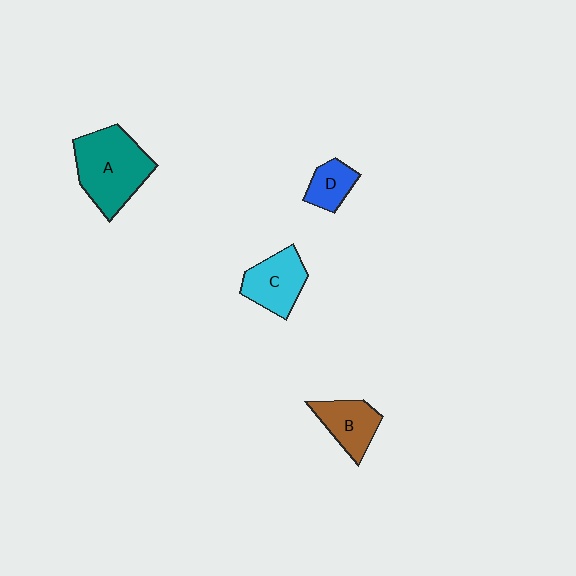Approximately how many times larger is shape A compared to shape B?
Approximately 1.8 times.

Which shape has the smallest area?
Shape D (blue).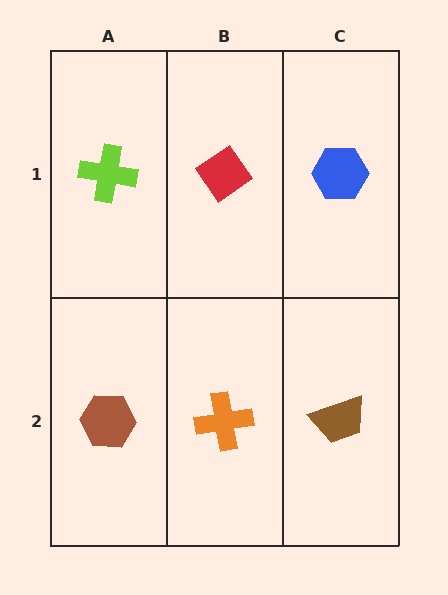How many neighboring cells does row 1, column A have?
2.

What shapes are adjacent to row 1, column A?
A brown hexagon (row 2, column A), a red diamond (row 1, column B).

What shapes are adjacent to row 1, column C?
A brown trapezoid (row 2, column C), a red diamond (row 1, column B).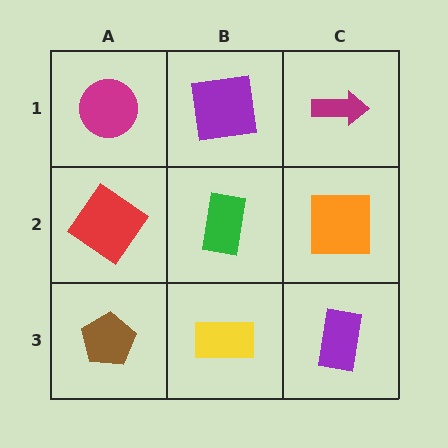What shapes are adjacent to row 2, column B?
A purple square (row 1, column B), a yellow rectangle (row 3, column B), a red diamond (row 2, column A), an orange square (row 2, column C).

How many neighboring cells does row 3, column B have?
3.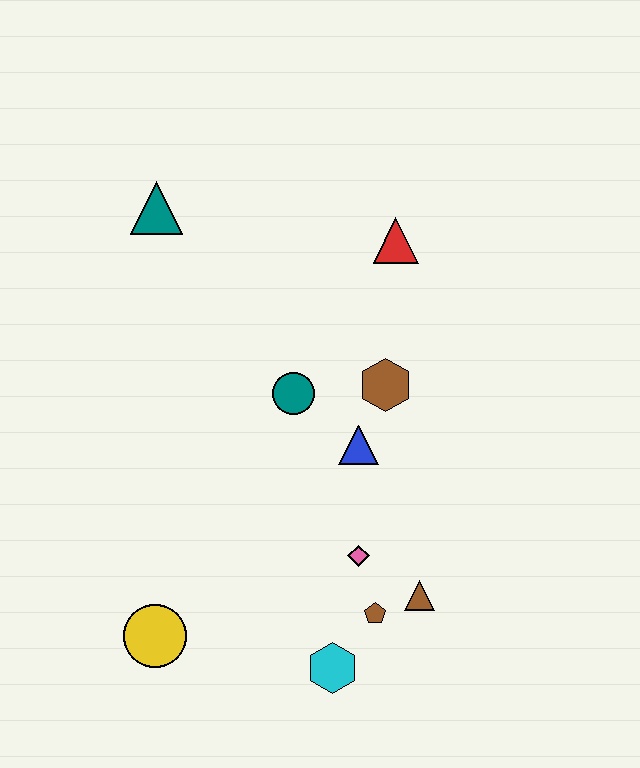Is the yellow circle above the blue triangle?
No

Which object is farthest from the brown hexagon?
The yellow circle is farthest from the brown hexagon.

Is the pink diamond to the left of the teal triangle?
No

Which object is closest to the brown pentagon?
The brown triangle is closest to the brown pentagon.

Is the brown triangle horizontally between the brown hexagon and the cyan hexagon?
No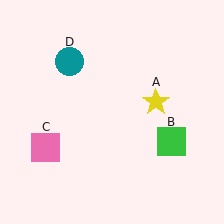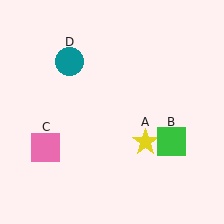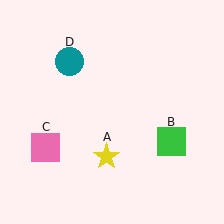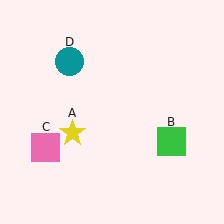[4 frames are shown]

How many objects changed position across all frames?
1 object changed position: yellow star (object A).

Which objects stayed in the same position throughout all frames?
Green square (object B) and pink square (object C) and teal circle (object D) remained stationary.